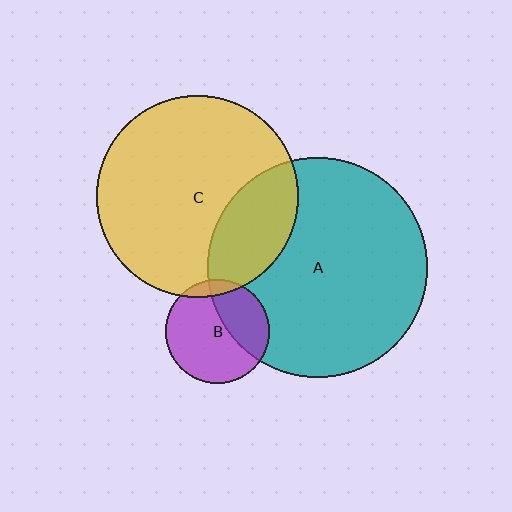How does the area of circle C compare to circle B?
Approximately 3.8 times.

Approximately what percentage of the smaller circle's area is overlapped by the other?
Approximately 10%.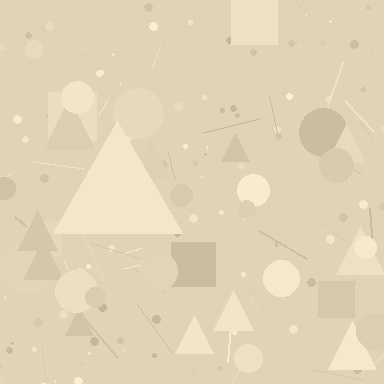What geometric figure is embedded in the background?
A triangle is embedded in the background.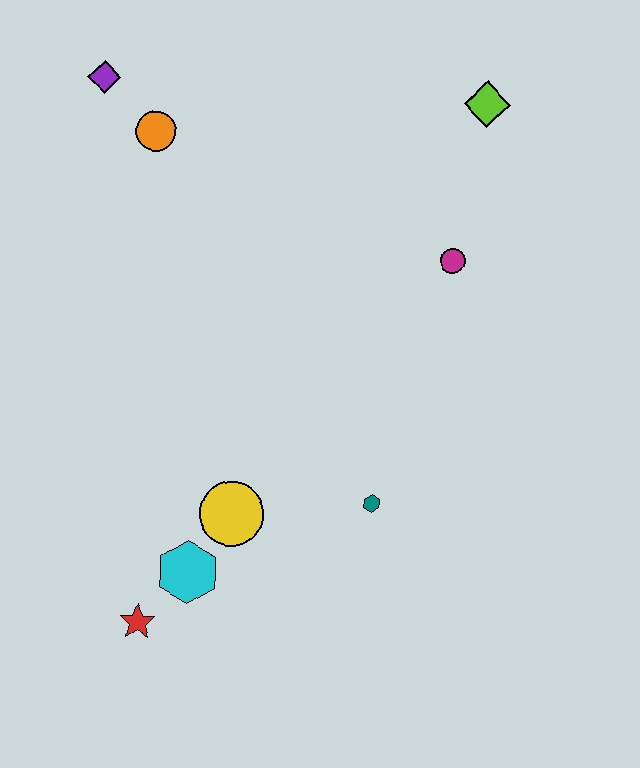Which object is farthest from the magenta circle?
The red star is farthest from the magenta circle.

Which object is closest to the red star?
The cyan hexagon is closest to the red star.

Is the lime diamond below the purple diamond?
Yes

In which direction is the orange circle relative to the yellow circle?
The orange circle is above the yellow circle.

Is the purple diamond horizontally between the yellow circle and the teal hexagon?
No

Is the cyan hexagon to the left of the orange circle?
No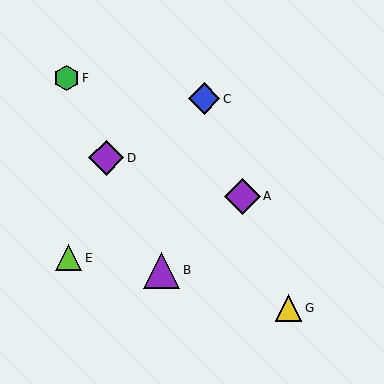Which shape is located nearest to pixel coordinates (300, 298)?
The yellow triangle (labeled G) at (289, 308) is nearest to that location.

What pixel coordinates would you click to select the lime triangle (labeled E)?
Click at (69, 258) to select the lime triangle E.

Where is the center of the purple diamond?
The center of the purple diamond is at (106, 158).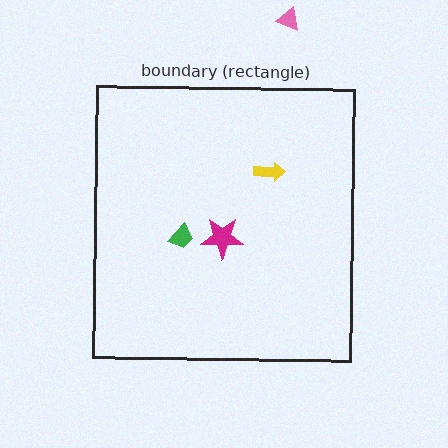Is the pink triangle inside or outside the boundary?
Outside.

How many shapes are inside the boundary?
3 inside, 1 outside.